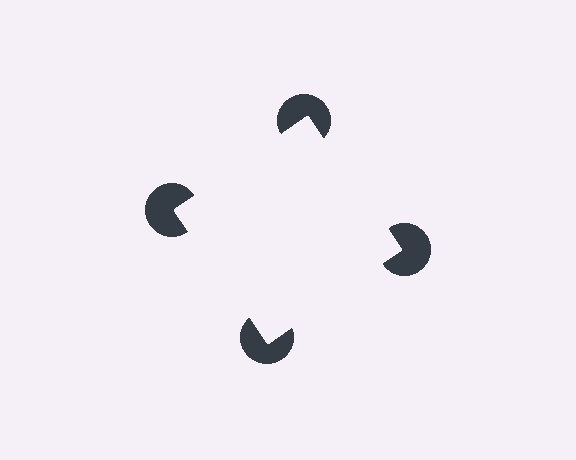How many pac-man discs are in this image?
There are 4 — one at each vertex of the illusory square.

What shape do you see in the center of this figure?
An illusory square — its edges are inferred from the aligned wedge cuts in the pac-man discs, not physically drawn.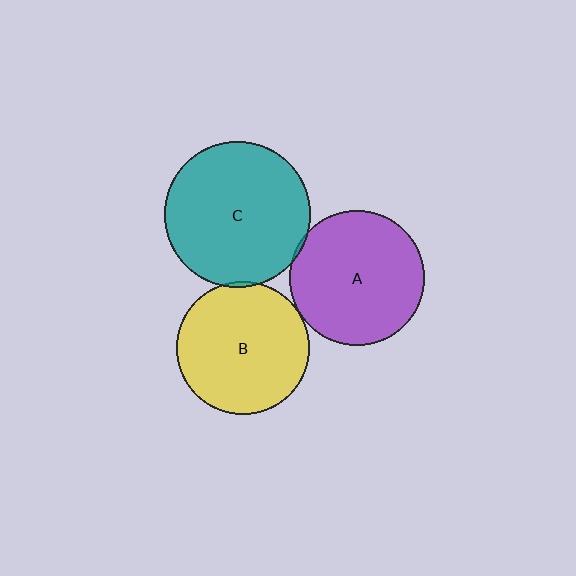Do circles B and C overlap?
Yes.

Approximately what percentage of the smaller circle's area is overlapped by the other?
Approximately 5%.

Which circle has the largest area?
Circle C (teal).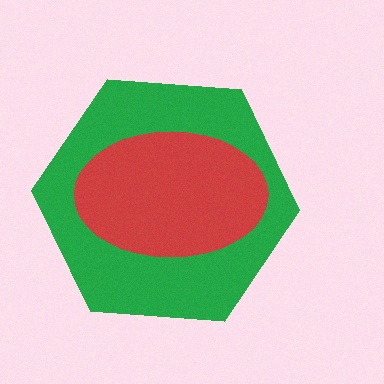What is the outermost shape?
The green hexagon.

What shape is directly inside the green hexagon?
The red ellipse.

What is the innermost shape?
The red ellipse.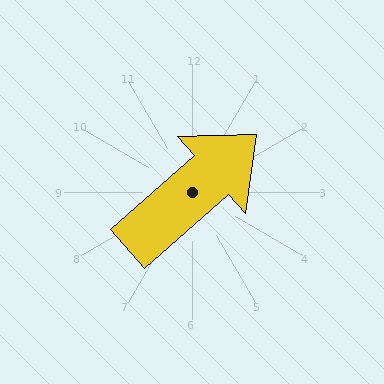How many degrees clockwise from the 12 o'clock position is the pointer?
Approximately 49 degrees.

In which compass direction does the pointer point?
Northeast.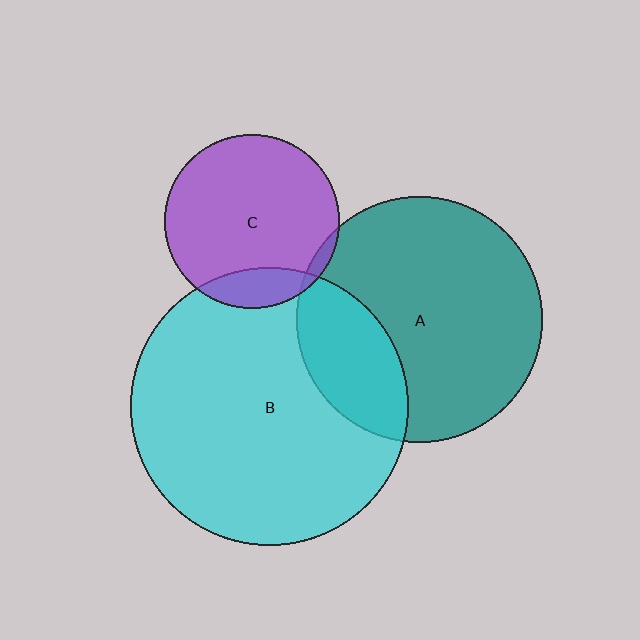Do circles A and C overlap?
Yes.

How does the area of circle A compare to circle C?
Approximately 2.0 times.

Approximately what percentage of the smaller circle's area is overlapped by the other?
Approximately 5%.